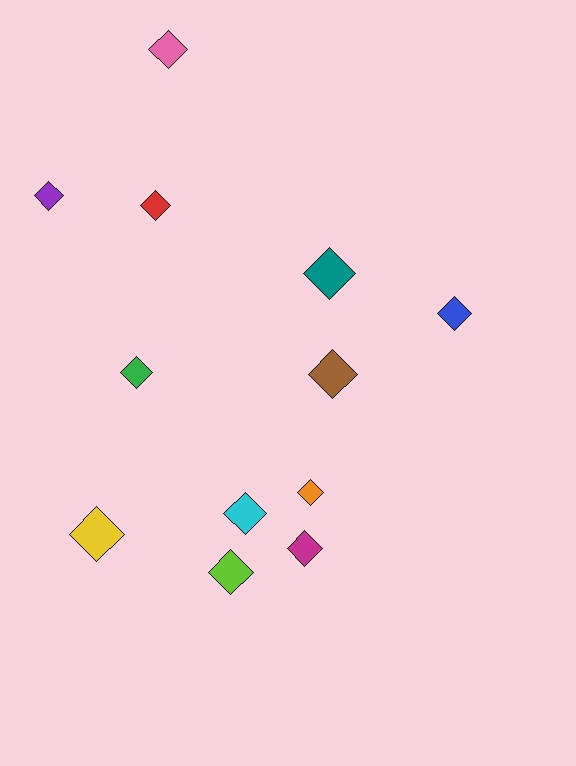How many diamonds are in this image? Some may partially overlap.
There are 12 diamonds.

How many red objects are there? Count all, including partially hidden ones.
There is 1 red object.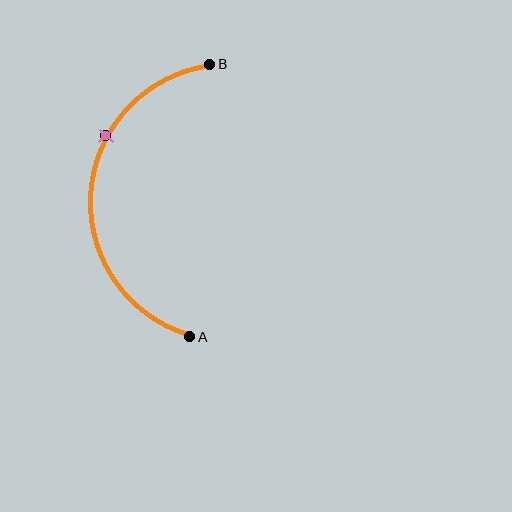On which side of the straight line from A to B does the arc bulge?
The arc bulges to the left of the straight line connecting A and B.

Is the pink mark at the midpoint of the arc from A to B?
No. The pink mark lies on the arc but is closer to endpoint B. The arc midpoint would be at the point on the curve equidistant along the arc from both A and B.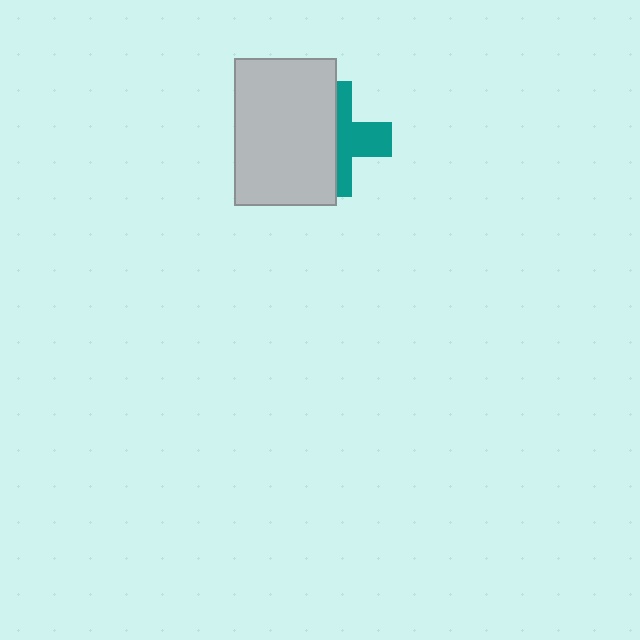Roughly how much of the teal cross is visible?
A small part of it is visible (roughly 43%).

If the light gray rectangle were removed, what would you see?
You would see the complete teal cross.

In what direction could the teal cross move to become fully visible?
The teal cross could move right. That would shift it out from behind the light gray rectangle entirely.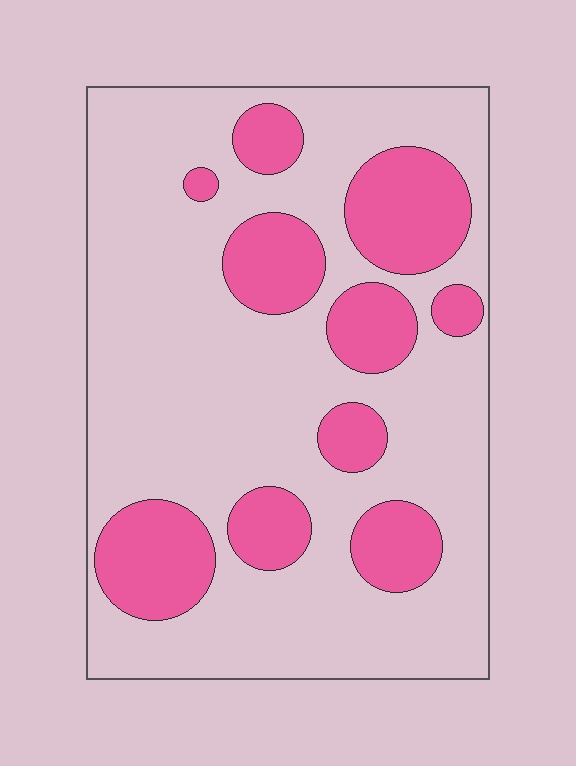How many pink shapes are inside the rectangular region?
10.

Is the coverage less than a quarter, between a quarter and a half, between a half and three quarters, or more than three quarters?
Between a quarter and a half.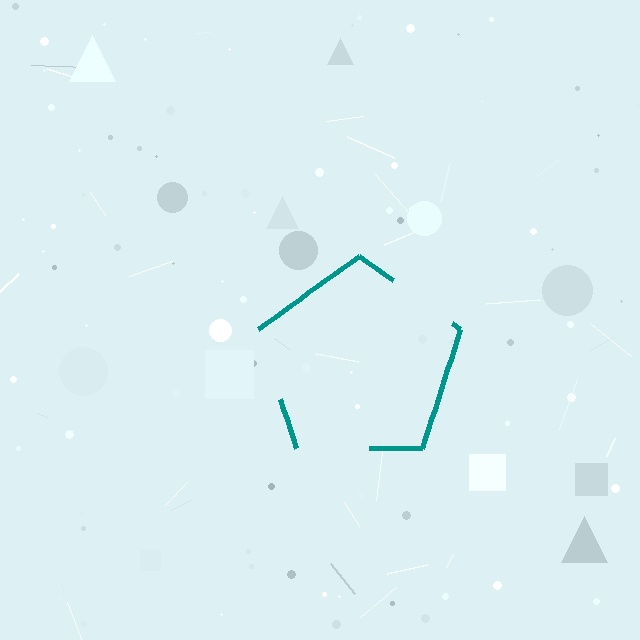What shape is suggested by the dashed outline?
The dashed outline suggests a pentagon.